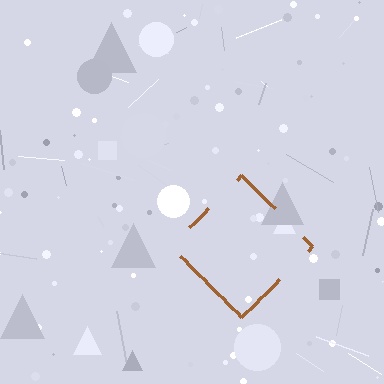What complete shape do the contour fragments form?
The contour fragments form a diamond.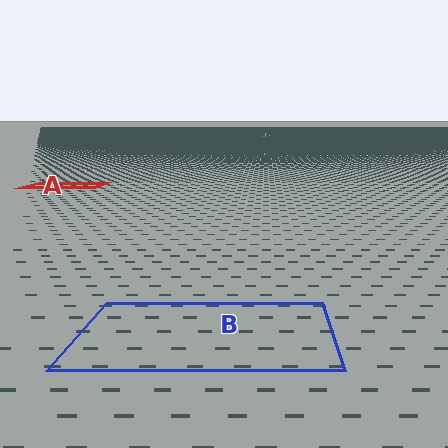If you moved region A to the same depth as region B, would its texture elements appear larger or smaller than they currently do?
They would appear larger. At a closer depth, the same texture elements are projected at a bigger on-screen size.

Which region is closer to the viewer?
Region B is closer. The texture elements there are larger and more spread out.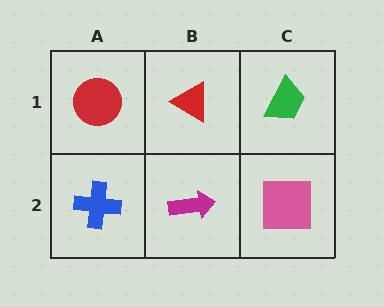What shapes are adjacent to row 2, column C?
A green trapezoid (row 1, column C), a magenta arrow (row 2, column B).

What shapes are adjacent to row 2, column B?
A red triangle (row 1, column B), a blue cross (row 2, column A), a pink square (row 2, column C).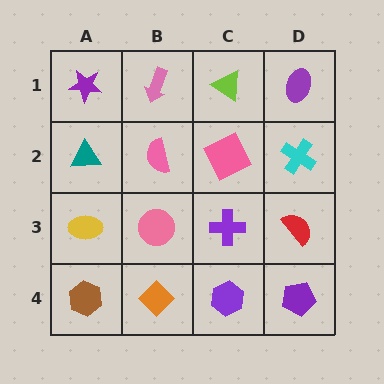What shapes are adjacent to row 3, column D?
A cyan cross (row 2, column D), a purple pentagon (row 4, column D), a purple cross (row 3, column C).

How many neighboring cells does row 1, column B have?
3.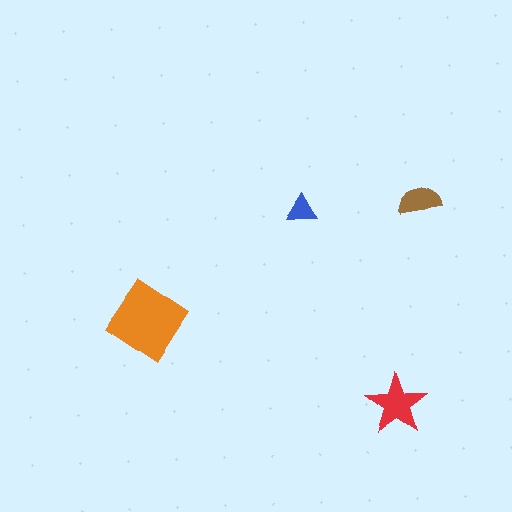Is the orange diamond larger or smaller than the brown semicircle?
Larger.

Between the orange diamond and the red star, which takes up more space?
The orange diamond.